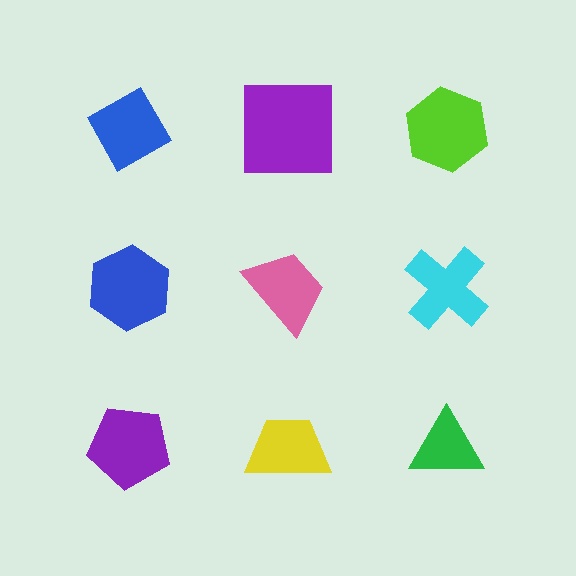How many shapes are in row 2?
3 shapes.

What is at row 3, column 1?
A purple pentagon.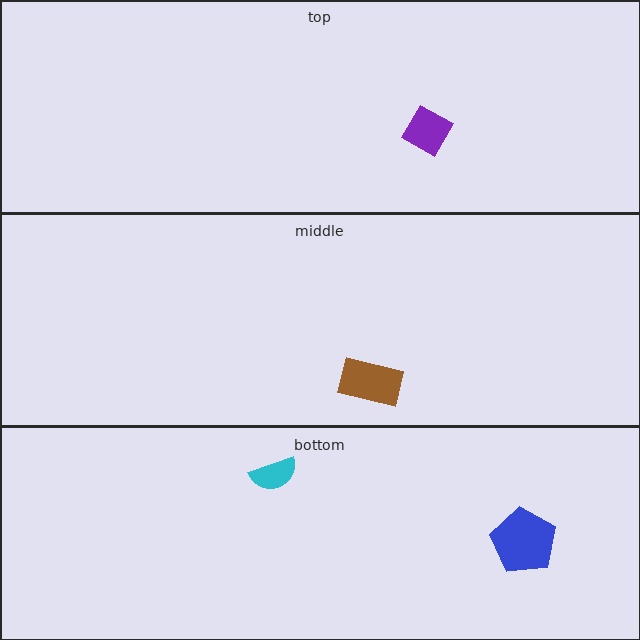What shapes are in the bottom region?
The blue pentagon, the cyan semicircle.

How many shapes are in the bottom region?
2.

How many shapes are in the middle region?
1.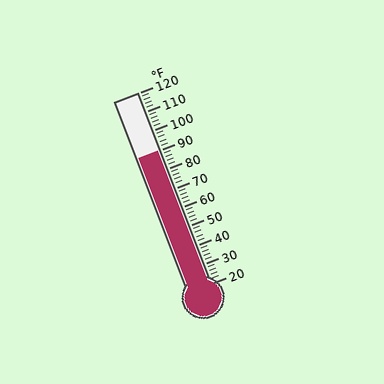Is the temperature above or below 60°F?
The temperature is above 60°F.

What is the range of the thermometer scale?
The thermometer scale ranges from 20°F to 120°F.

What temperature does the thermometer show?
The thermometer shows approximately 90°F.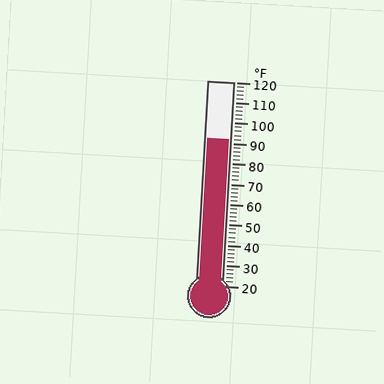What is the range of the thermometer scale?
The thermometer scale ranges from 20°F to 120°F.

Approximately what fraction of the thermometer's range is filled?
The thermometer is filled to approximately 70% of its range.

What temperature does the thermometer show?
The thermometer shows approximately 92°F.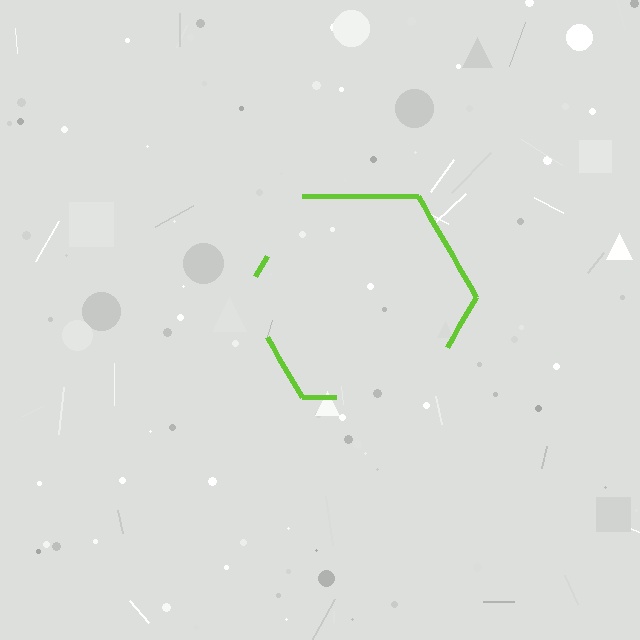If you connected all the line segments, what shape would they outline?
They would outline a hexagon.